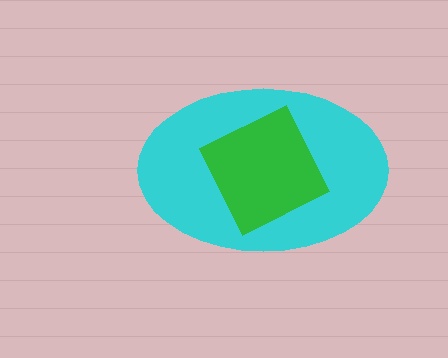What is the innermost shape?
The green diamond.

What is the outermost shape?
The cyan ellipse.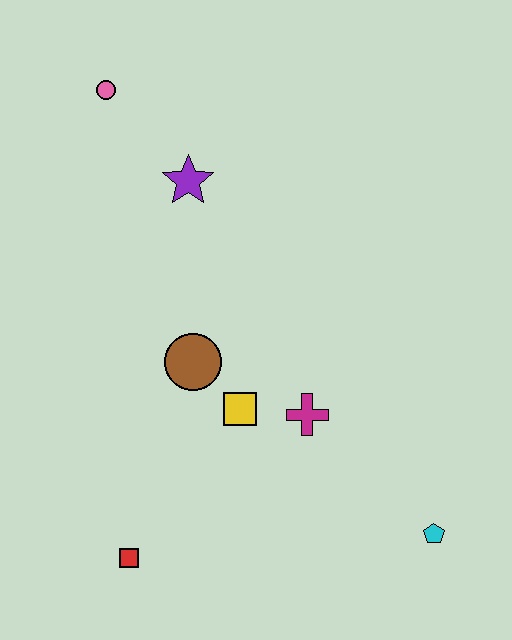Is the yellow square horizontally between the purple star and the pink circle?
No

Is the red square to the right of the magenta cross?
No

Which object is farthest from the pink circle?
The cyan pentagon is farthest from the pink circle.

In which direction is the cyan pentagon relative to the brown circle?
The cyan pentagon is to the right of the brown circle.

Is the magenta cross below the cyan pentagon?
No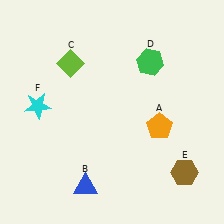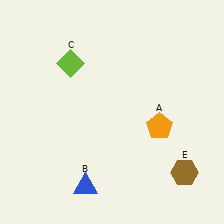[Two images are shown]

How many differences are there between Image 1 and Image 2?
There are 2 differences between the two images.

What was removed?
The green hexagon (D), the cyan star (F) were removed in Image 2.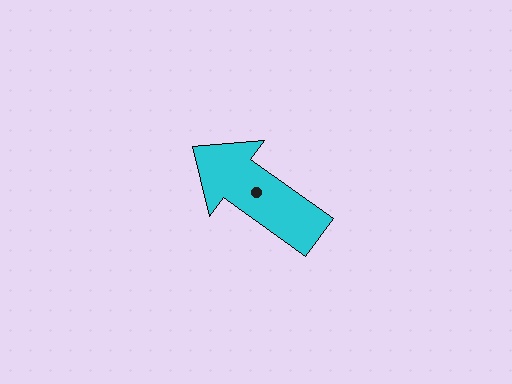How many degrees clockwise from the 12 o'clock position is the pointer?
Approximately 306 degrees.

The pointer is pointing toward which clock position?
Roughly 10 o'clock.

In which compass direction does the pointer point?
Northwest.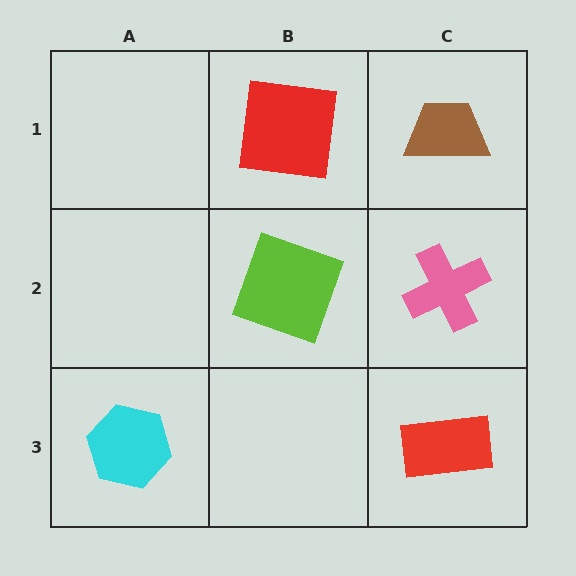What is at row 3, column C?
A red rectangle.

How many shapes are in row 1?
2 shapes.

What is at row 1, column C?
A brown trapezoid.